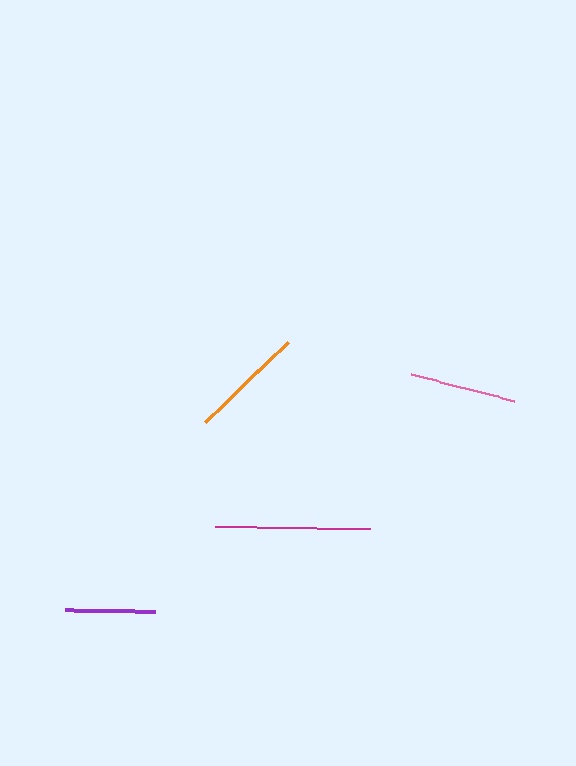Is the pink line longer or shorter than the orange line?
The orange line is longer than the pink line.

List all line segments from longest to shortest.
From longest to shortest: magenta, orange, pink, purple.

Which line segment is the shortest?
The purple line is the shortest at approximately 90 pixels.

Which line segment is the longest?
The magenta line is the longest at approximately 155 pixels.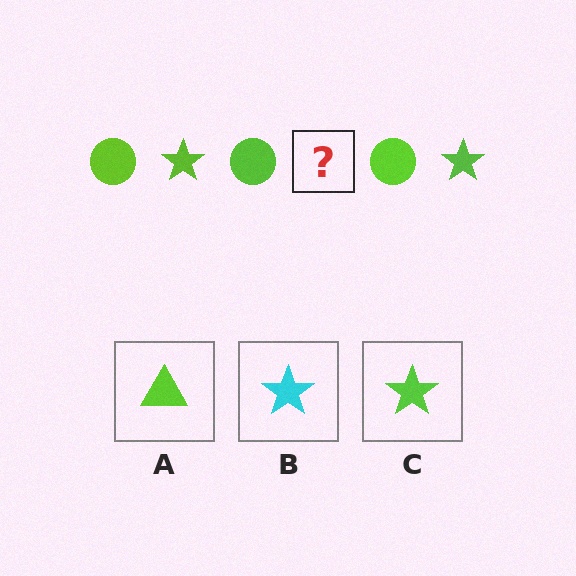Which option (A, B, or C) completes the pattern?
C.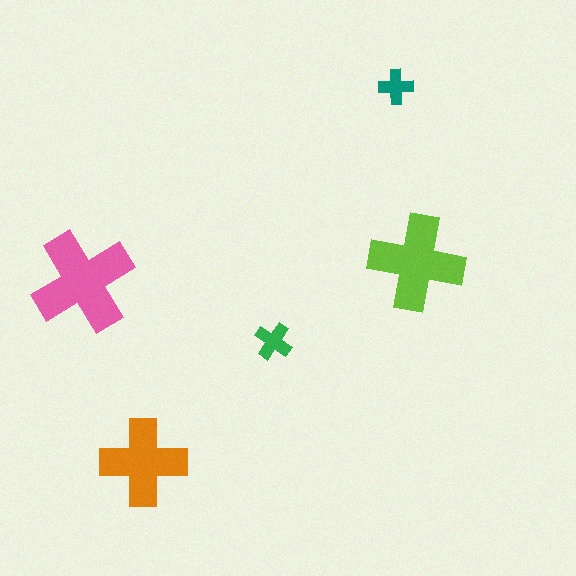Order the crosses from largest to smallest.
the pink one, the lime one, the orange one, the green one, the teal one.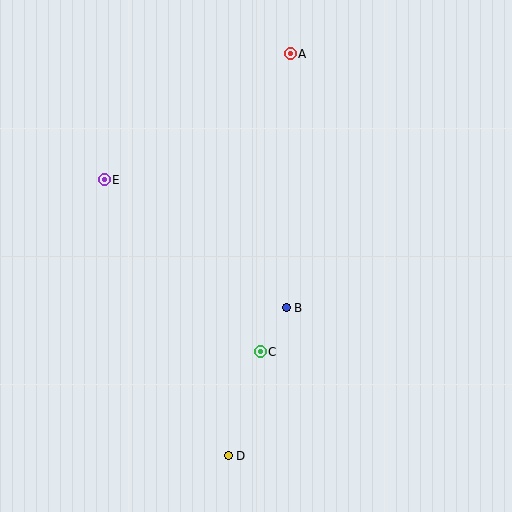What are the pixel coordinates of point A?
Point A is at (290, 54).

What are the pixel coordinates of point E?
Point E is at (104, 180).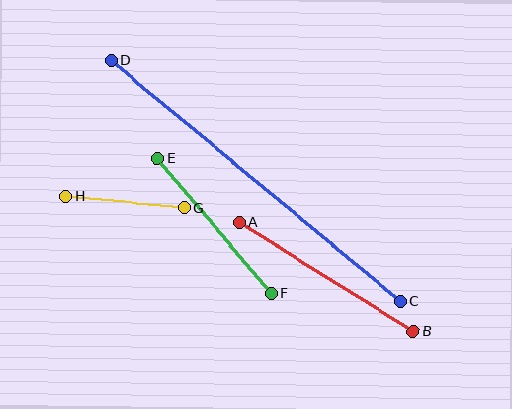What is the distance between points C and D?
The distance is approximately 376 pixels.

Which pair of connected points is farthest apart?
Points C and D are farthest apart.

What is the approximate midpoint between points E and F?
The midpoint is at approximately (214, 226) pixels.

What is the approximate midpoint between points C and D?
The midpoint is at approximately (256, 181) pixels.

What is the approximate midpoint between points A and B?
The midpoint is at approximately (326, 276) pixels.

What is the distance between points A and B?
The distance is approximately 206 pixels.